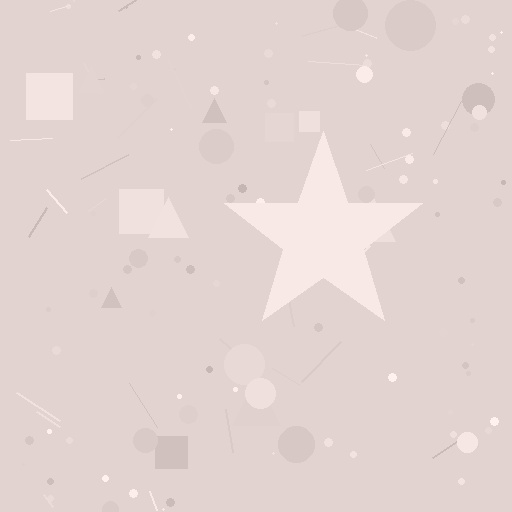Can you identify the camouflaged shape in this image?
The camouflaged shape is a star.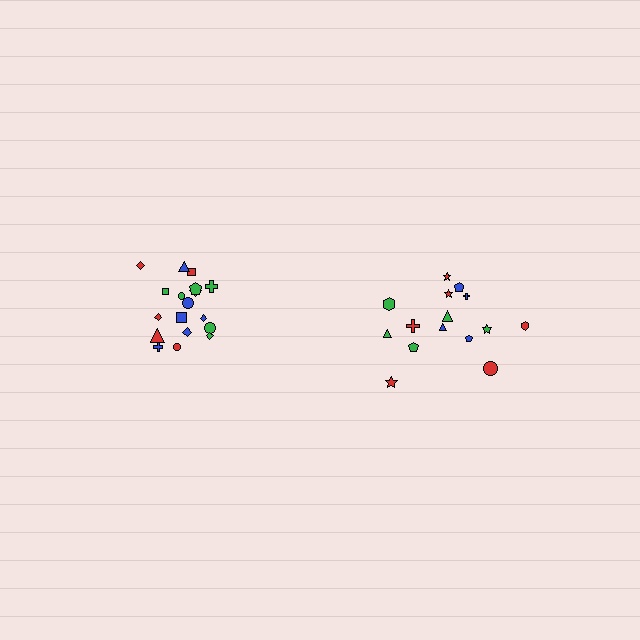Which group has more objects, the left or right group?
The left group.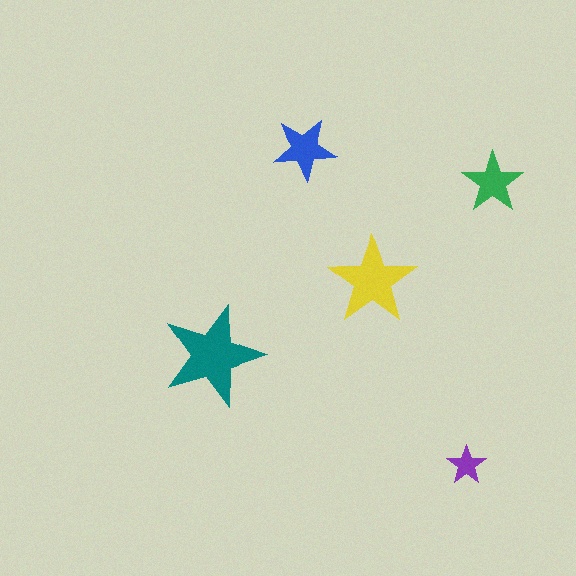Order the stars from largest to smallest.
the teal one, the yellow one, the blue one, the green one, the purple one.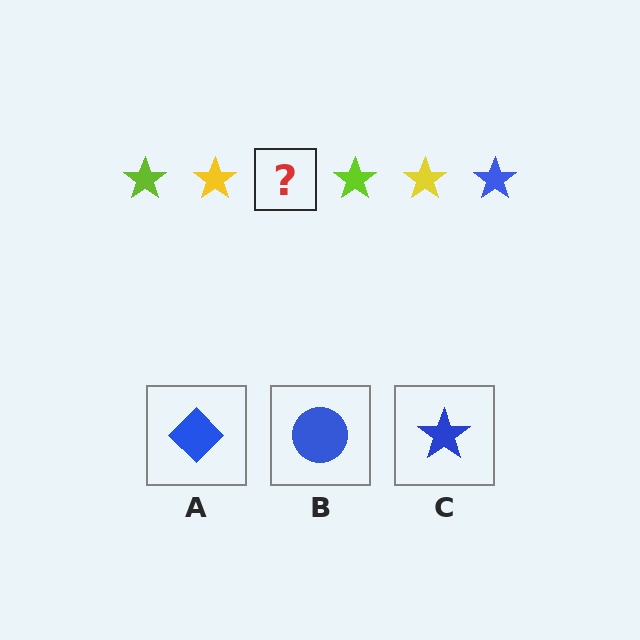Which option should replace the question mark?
Option C.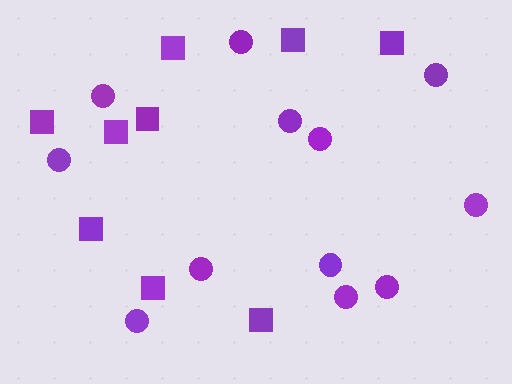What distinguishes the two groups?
There are 2 groups: one group of circles (12) and one group of squares (9).